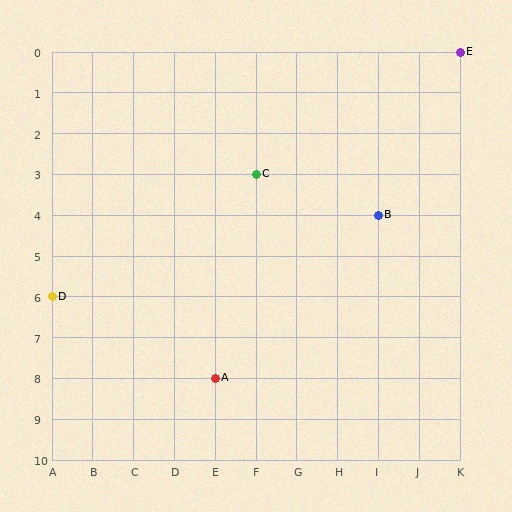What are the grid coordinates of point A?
Point A is at grid coordinates (E, 8).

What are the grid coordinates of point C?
Point C is at grid coordinates (F, 3).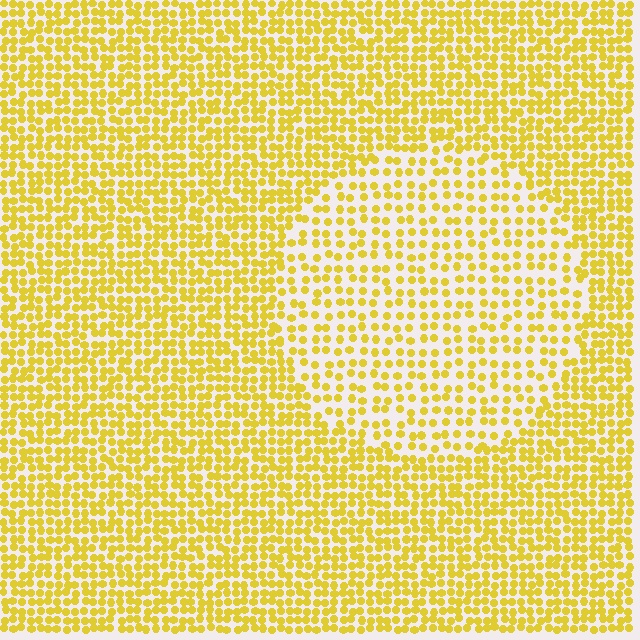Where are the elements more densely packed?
The elements are more densely packed outside the circle boundary.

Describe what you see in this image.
The image contains small yellow elements arranged at two different densities. A circle-shaped region is visible where the elements are less densely packed than the surrounding area.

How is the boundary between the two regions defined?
The boundary is defined by a change in element density (approximately 1.8x ratio). All elements are the same color, size, and shape.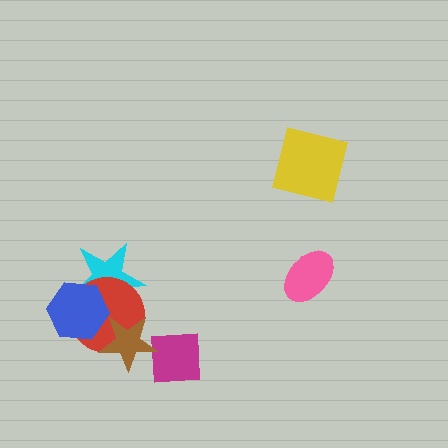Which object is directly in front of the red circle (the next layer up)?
The blue hexagon is directly in front of the red circle.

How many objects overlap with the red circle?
3 objects overlap with the red circle.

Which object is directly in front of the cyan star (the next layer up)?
The red circle is directly in front of the cyan star.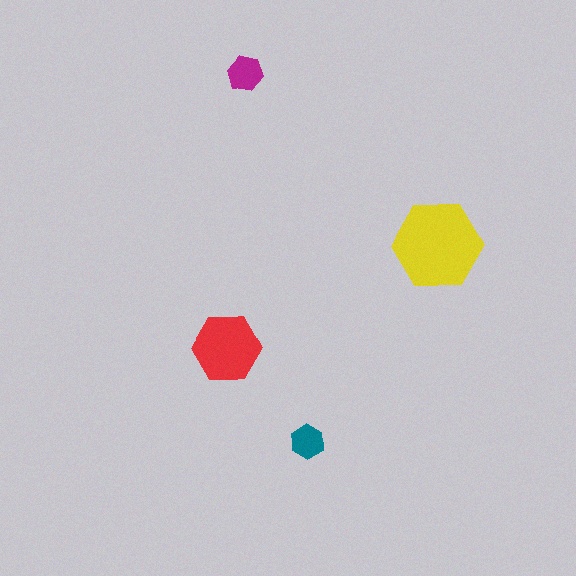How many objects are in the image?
There are 4 objects in the image.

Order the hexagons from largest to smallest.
the yellow one, the red one, the magenta one, the teal one.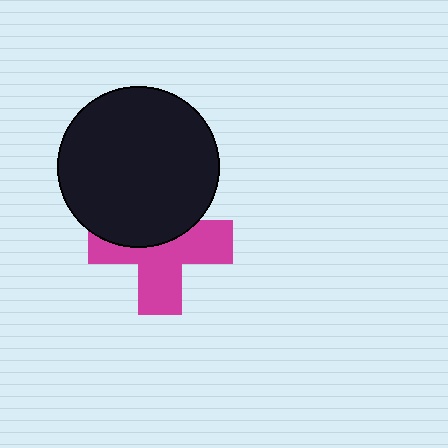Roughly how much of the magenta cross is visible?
About half of it is visible (roughly 58%).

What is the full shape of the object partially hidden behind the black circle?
The partially hidden object is a magenta cross.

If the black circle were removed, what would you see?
You would see the complete magenta cross.